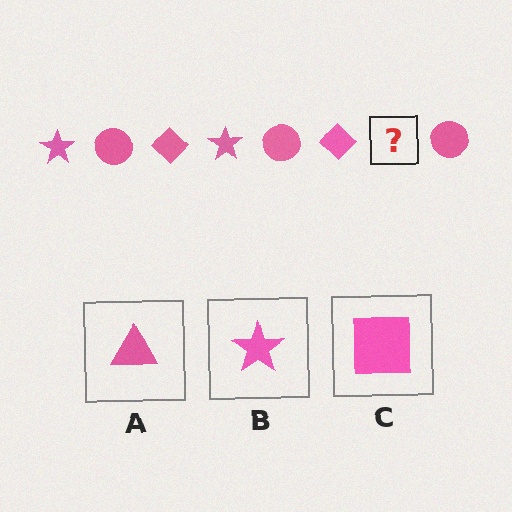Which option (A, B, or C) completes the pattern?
B.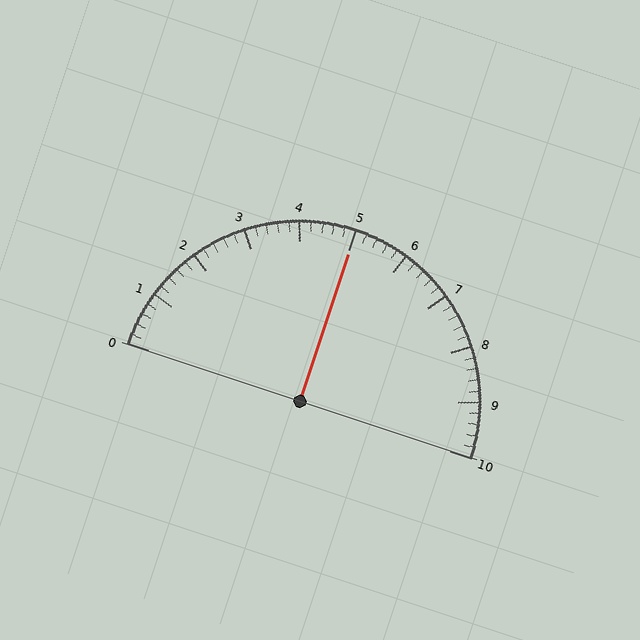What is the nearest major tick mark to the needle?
The nearest major tick mark is 5.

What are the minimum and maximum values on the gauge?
The gauge ranges from 0 to 10.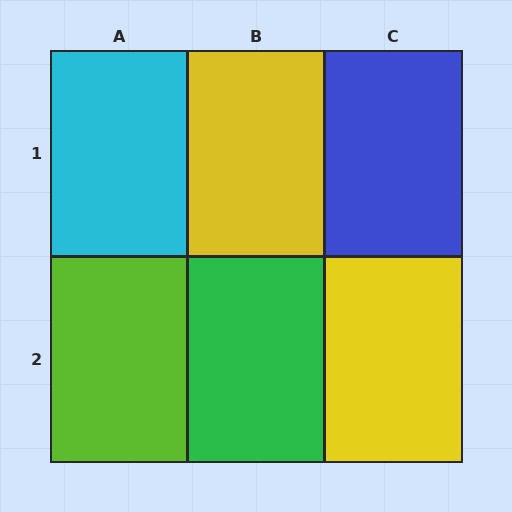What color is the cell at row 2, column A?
Lime.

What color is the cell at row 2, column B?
Green.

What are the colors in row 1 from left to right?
Cyan, yellow, blue.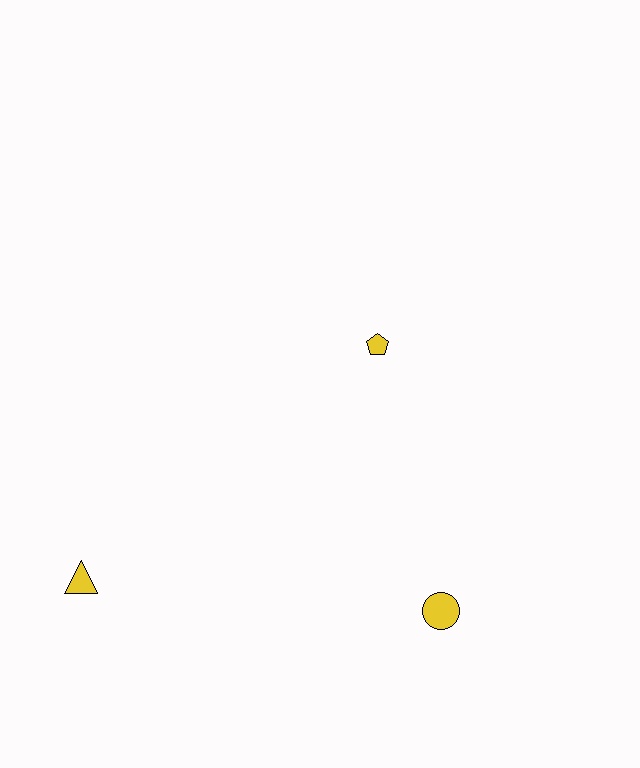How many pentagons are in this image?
There is 1 pentagon.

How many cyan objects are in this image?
There are no cyan objects.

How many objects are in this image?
There are 3 objects.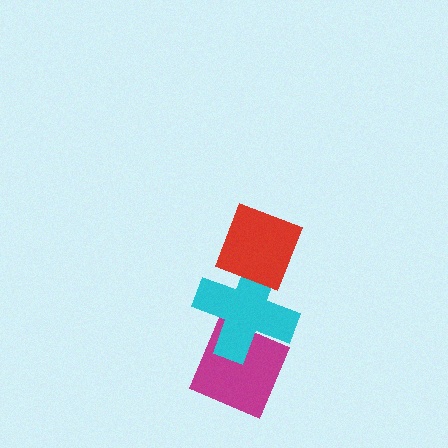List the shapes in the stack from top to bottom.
From top to bottom: the red diamond, the cyan cross, the magenta diamond.